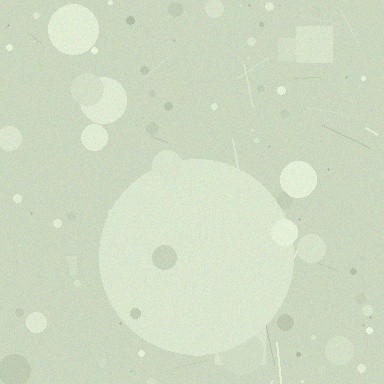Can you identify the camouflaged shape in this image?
The camouflaged shape is a circle.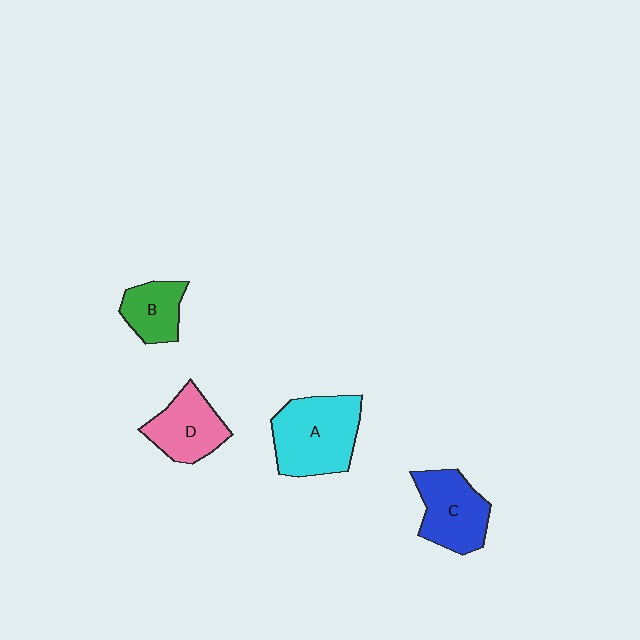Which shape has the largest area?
Shape A (cyan).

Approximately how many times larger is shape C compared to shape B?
Approximately 1.5 times.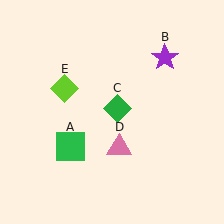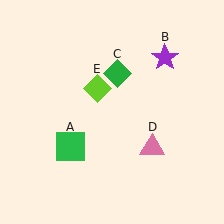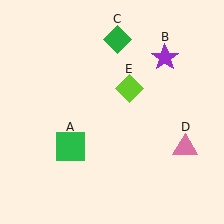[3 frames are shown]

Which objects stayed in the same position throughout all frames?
Green square (object A) and purple star (object B) remained stationary.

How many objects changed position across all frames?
3 objects changed position: green diamond (object C), pink triangle (object D), lime diamond (object E).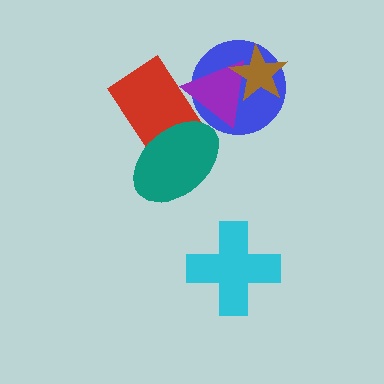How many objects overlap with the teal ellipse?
1 object overlaps with the teal ellipse.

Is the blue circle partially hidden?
Yes, it is partially covered by another shape.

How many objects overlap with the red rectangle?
3 objects overlap with the red rectangle.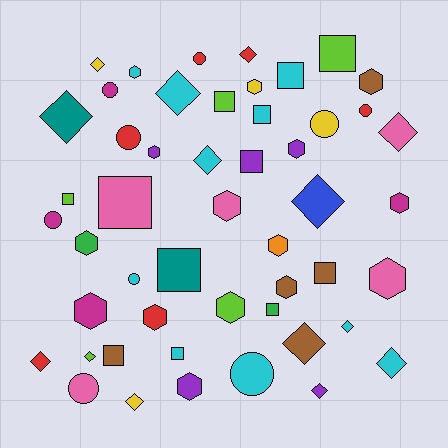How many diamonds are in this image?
There are 14 diamonds.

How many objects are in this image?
There are 50 objects.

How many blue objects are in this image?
There is 1 blue object.